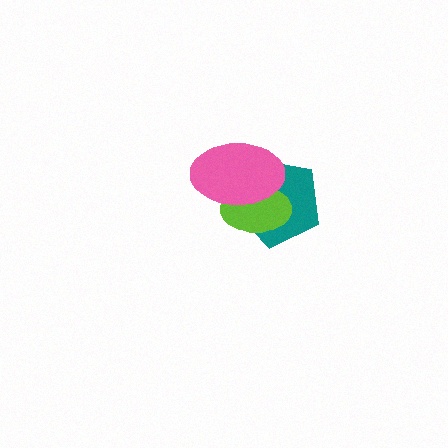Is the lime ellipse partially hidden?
Yes, it is partially covered by another shape.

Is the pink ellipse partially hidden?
No, no other shape covers it.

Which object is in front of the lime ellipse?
The pink ellipse is in front of the lime ellipse.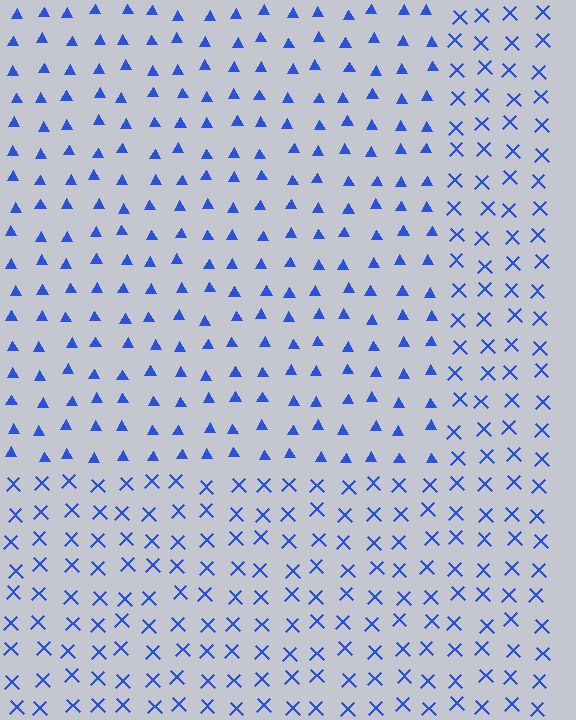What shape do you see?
I see a rectangle.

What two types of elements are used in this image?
The image uses triangles inside the rectangle region and X marks outside it.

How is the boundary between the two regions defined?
The boundary is defined by a change in element shape: triangles inside vs. X marks outside. All elements share the same color and spacing.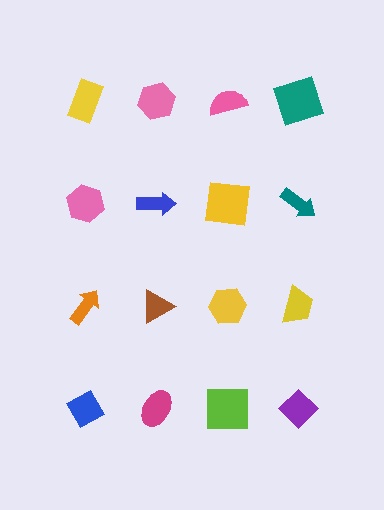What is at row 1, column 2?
A pink hexagon.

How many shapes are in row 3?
4 shapes.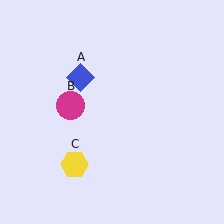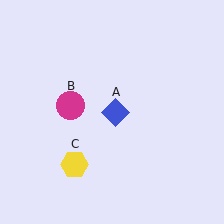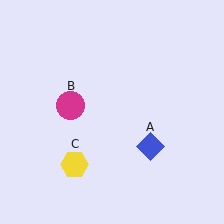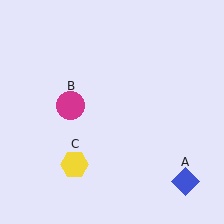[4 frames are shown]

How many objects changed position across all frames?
1 object changed position: blue diamond (object A).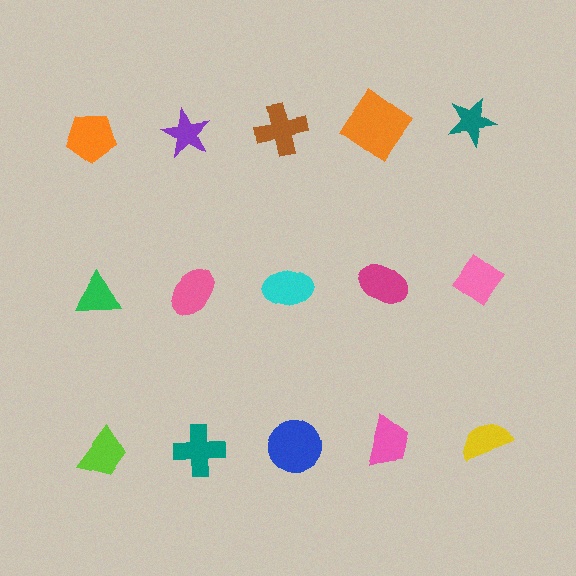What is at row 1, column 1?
An orange pentagon.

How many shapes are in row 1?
5 shapes.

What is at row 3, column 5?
A yellow semicircle.